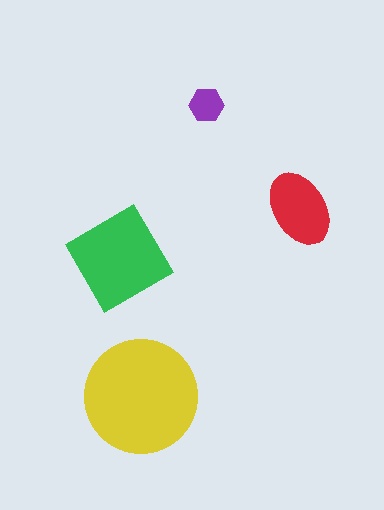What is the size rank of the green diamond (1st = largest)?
2nd.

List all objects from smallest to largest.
The purple hexagon, the red ellipse, the green diamond, the yellow circle.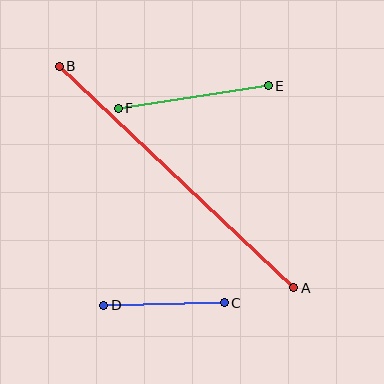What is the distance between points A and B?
The distance is approximately 323 pixels.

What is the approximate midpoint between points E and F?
The midpoint is at approximately (193, 97) pixels.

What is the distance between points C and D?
The distance is approximately 121 pixels.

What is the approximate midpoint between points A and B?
The midpoint is at approximately (176, 177) pixels.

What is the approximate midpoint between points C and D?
The midpoint is at approximately (164, 304) pixels.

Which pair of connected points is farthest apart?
Points A and B are farthest apart.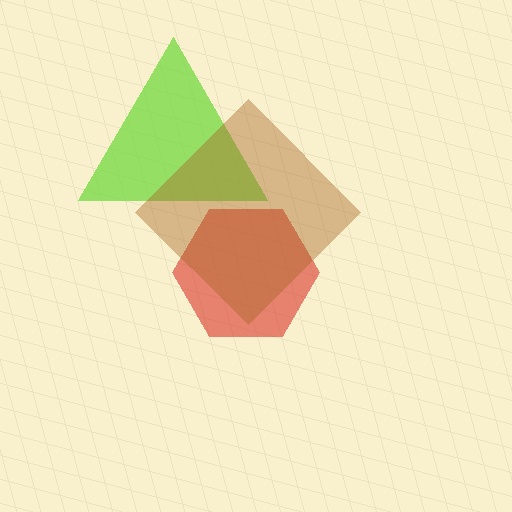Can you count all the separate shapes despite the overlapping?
Yes, there are 3 separate shapes.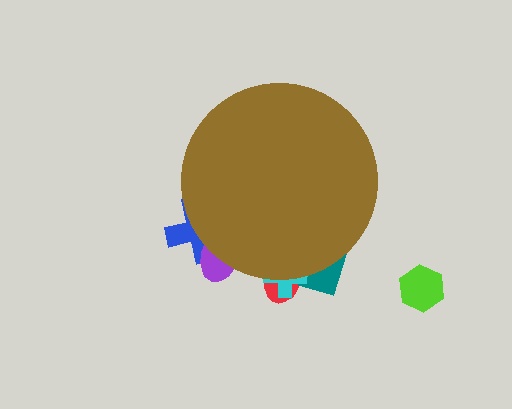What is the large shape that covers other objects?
A brown circle.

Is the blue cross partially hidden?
Yes, the blue cross is partially hidden behind the brown circle.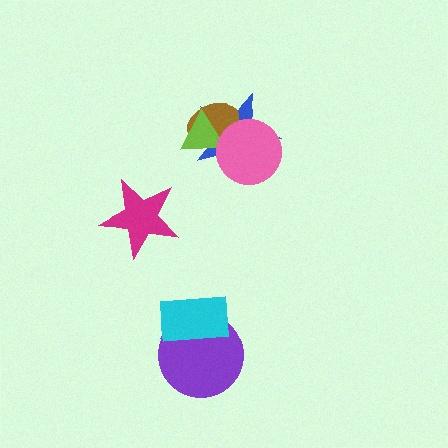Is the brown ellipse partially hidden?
Yes, it is partially covered by another shape.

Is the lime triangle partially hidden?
Yes, it is partially covered by another shape.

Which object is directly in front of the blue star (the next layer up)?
The brown ellipse is directly in front of the blue star.